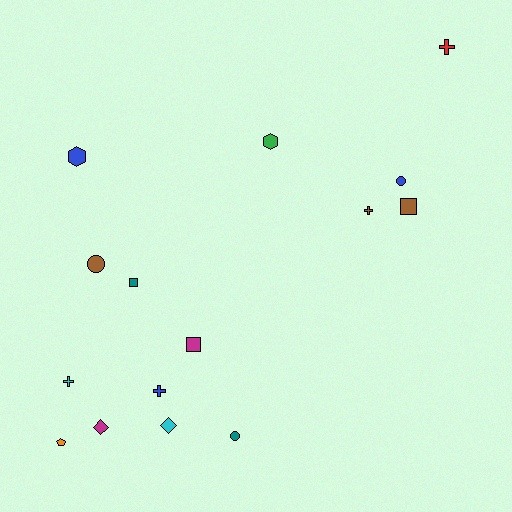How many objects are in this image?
There are 15 objects.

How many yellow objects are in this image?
There are no yellow objects.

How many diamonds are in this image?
There are 2 diamonds.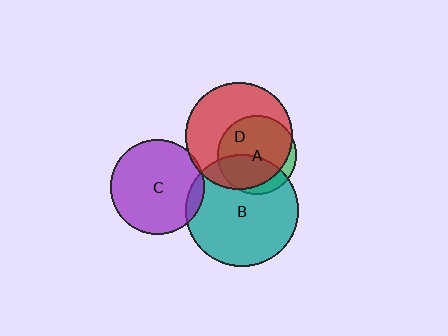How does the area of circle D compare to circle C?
Approximately 1.3 times.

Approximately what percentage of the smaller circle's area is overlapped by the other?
Approximately 40%.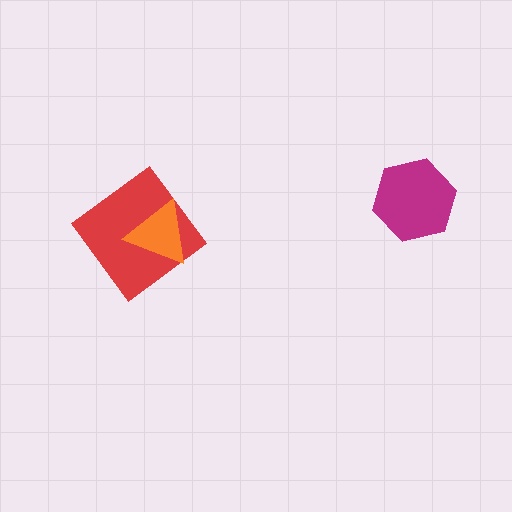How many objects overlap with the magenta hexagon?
0 objects overlap with the magenta hexagon.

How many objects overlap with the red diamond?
1 object overlaps with the red diamond.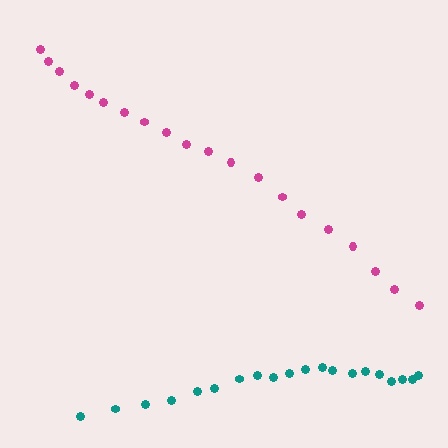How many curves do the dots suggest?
There are 2 distinct paths.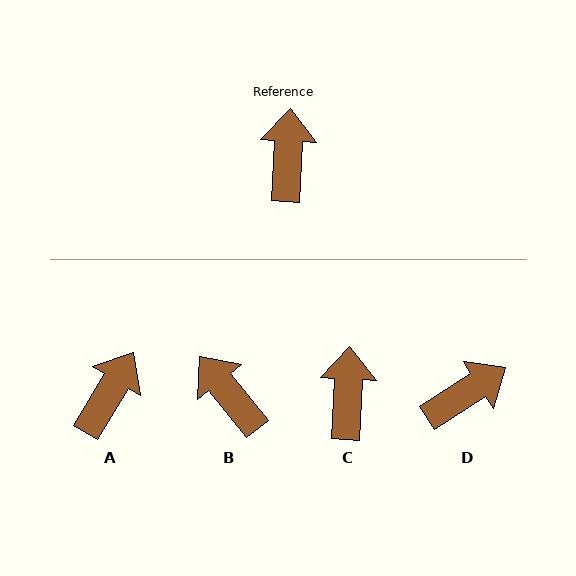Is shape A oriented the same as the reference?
No, it is off by about 29 degrees.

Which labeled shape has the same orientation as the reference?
C.